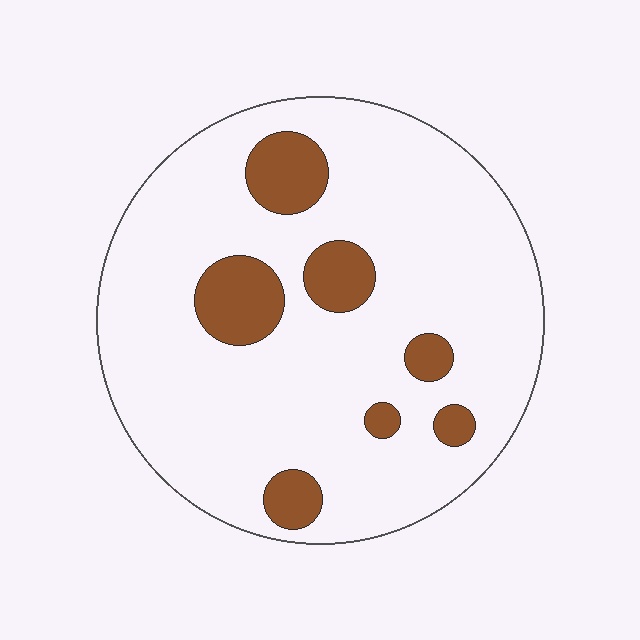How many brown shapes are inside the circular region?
7.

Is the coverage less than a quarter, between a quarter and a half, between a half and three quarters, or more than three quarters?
Less than a quarter.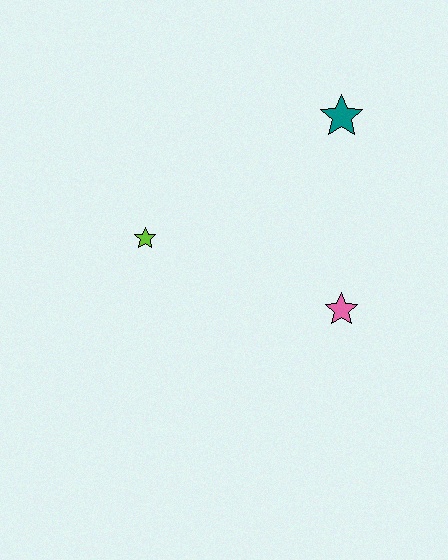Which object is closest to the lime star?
The pink star is closest to the lime star.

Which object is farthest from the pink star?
The lime star is farthest from the pink star.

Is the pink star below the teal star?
Yes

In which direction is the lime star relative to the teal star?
The lime star is to the left of the teal star.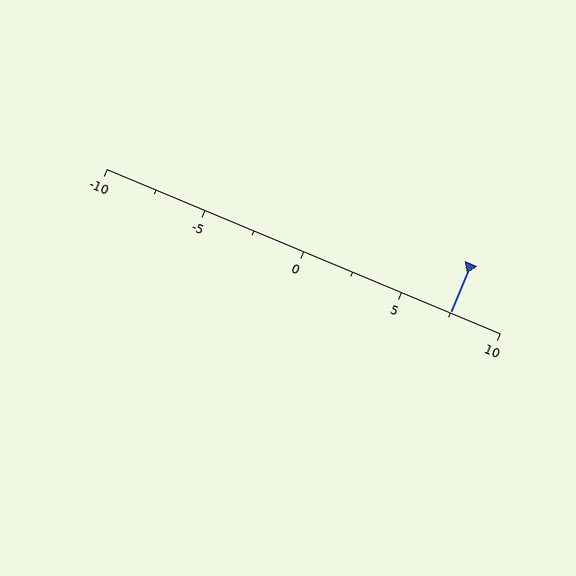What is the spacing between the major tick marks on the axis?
The major ticks are spaced 5 apart.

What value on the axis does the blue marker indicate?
The marker indicates approximately 7.5.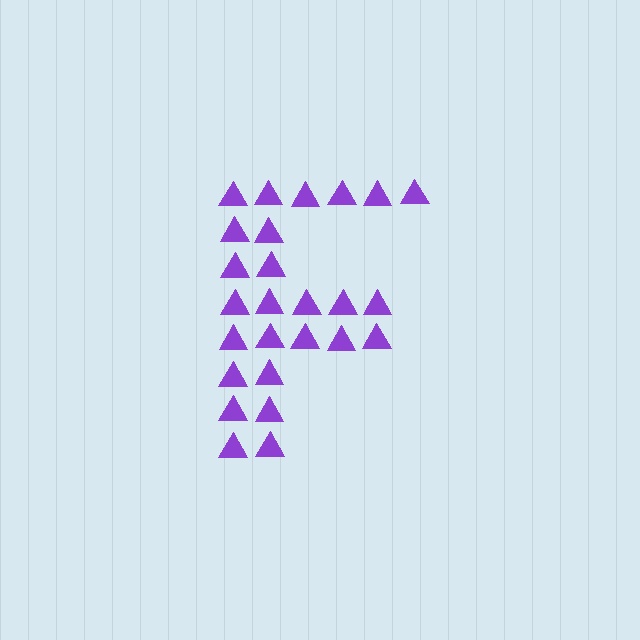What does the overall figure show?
The overall figure shows the letter F.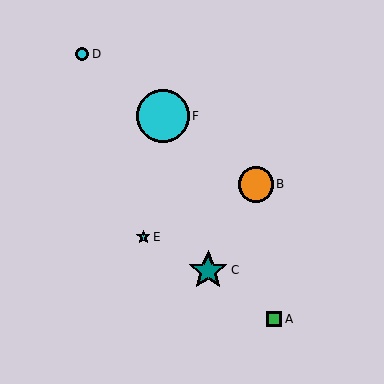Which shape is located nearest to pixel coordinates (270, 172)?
The orange circle (labeled B) at (256, 184) is nearest to that location.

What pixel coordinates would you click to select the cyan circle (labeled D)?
Click at (82, 54) to select the cyan circle D.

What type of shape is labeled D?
Shape D is a cyan circle.